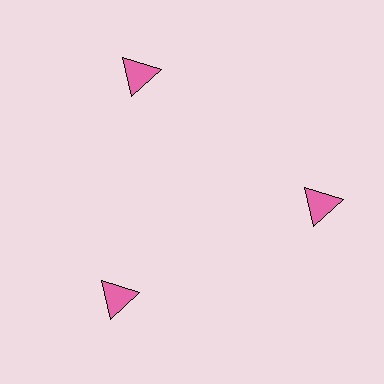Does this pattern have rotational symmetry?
Yes, this pattern has 3-fold rotational symmetry. It looks the same after rotating 120 degrees around the center.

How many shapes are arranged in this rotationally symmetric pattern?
There are 3 shapes, arranged in 3 groups of 1.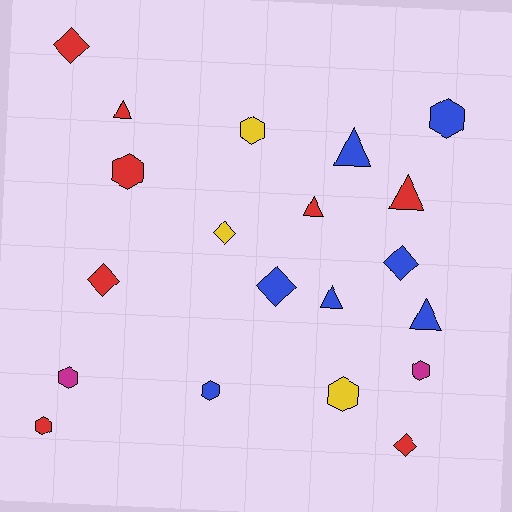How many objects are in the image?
There are 20 objects.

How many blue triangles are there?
There are 3 blue triangles.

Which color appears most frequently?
Red, with 8 objects.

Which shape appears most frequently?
Hexagon, with 8 objects.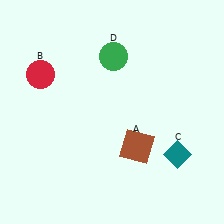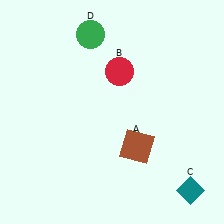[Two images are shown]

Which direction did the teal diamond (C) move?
The teal diamond (C) moved down.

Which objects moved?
The objects that moved are: the red circle (B), the teal diamond (C), the green circle (D).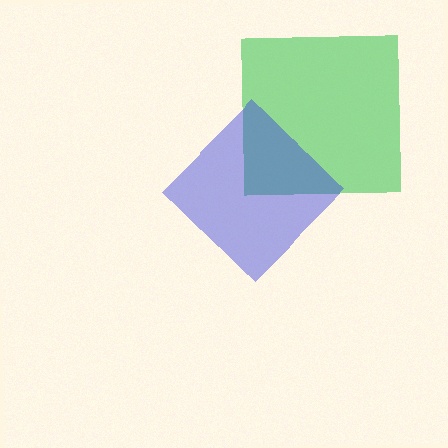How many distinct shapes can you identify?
There are 2 distinct shapes: a green square, a blue diamond.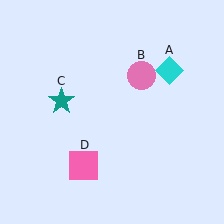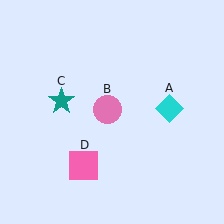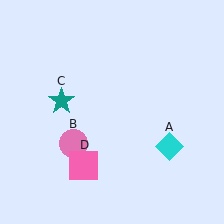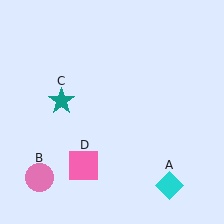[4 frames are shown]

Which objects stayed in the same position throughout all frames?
Teal star (object C) and pink square (object D) remained stationary.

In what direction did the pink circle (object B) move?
The pink circle (object B) moved down and to the left.